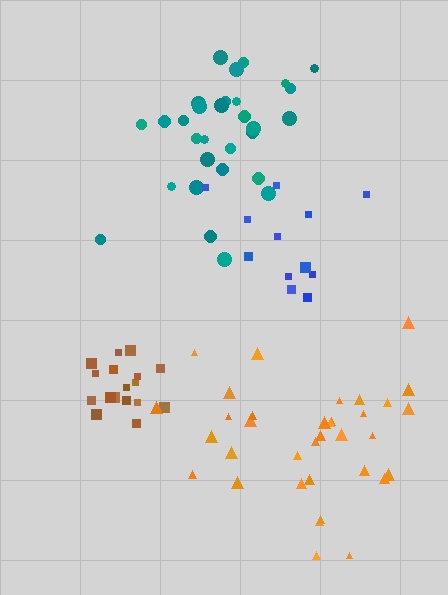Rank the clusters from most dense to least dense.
brown, teal, orange, blue.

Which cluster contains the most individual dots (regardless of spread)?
Orange (35).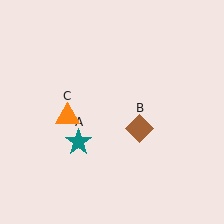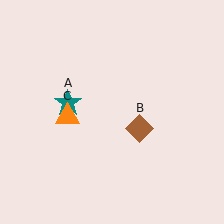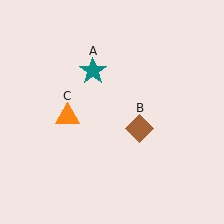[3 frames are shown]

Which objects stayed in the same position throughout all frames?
Brown diamond (object B) and orange triangle (object C) remained stationary.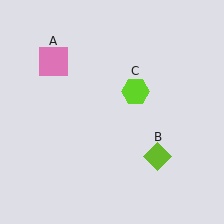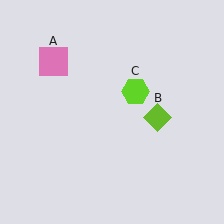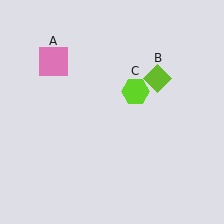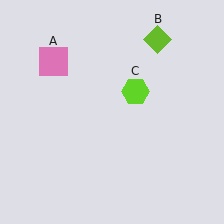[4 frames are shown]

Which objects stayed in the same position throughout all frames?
Pink square (object A) and lime hexagon (object C) remained stationary.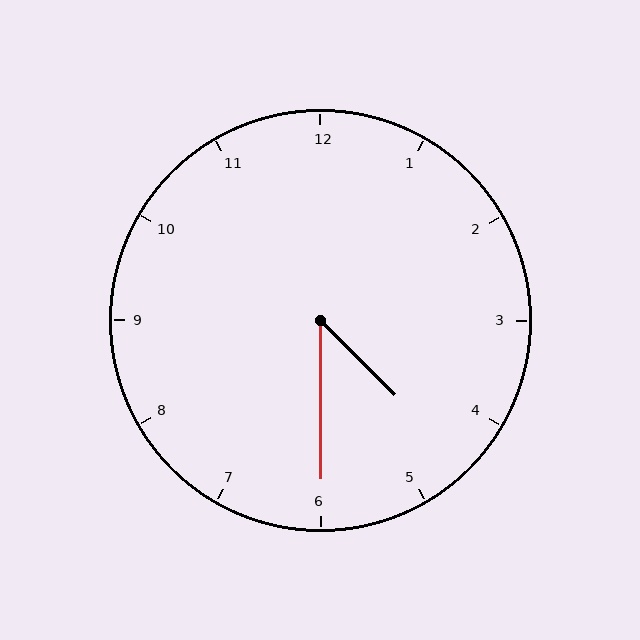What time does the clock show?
4:30.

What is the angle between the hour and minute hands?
Approximately 45 degrees.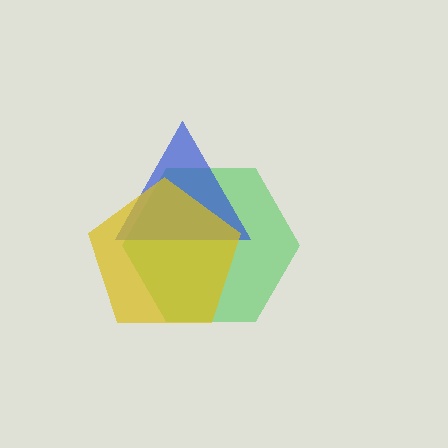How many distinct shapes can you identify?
There are 3 distinct shapes: a green hexagon, a blue triangle, a yellow pentagon.